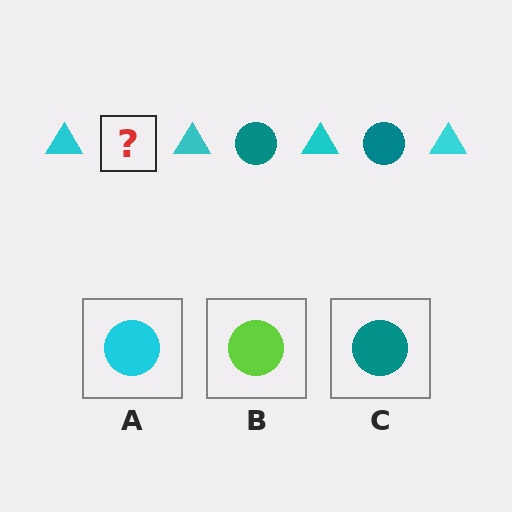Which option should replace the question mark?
Option C.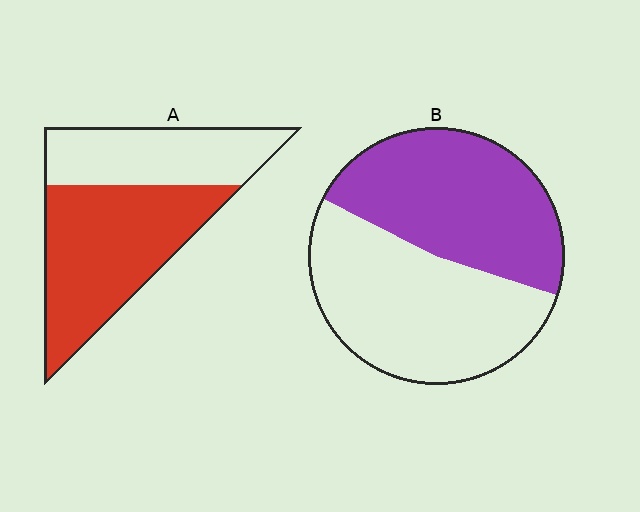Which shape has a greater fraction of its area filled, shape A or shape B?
Shape A.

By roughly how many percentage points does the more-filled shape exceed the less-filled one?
By roughly 15 percentage points (A over B).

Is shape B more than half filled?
Roughly half.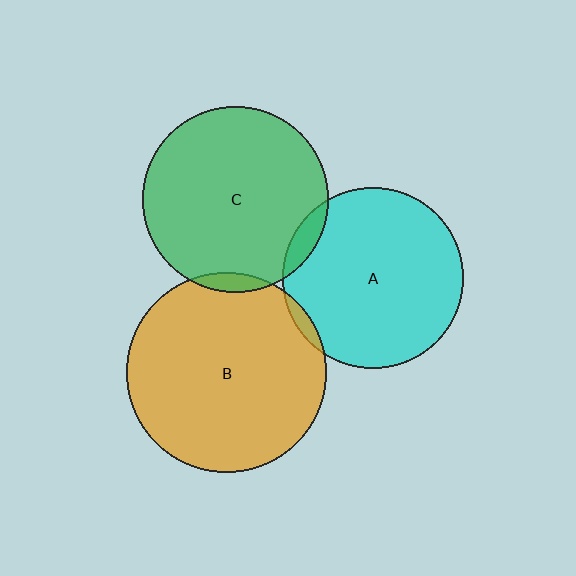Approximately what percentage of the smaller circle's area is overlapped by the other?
Approximately 5%.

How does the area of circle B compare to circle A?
Approximately 1.2 times.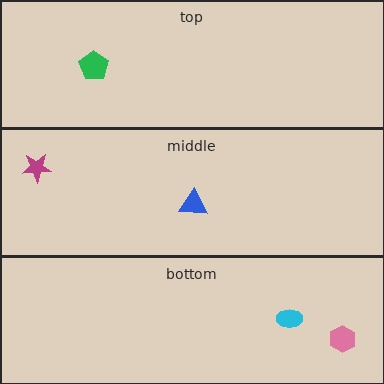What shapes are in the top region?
The green pentagon.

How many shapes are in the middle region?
2.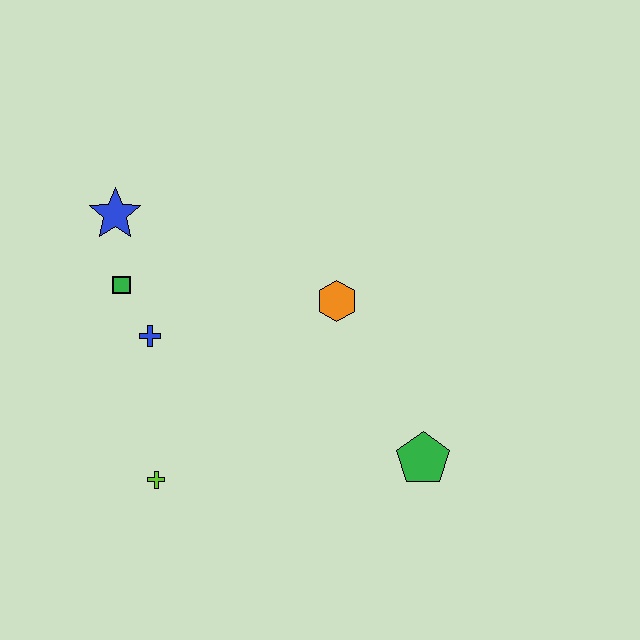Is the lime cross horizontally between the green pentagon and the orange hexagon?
No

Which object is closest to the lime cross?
The blue cross is closest to the lime cross.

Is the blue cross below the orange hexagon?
Yes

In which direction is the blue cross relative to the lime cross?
The blue cross is above the lime cross.